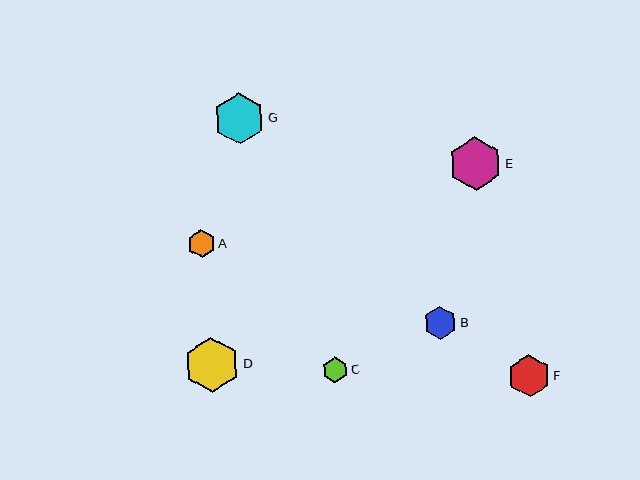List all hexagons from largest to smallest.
From largest to smallest: D, E, G, F, B, A, C.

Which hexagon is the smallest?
Hexagon C is the smallest with a size of approximately 25 pixels.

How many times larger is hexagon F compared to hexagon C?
Hexagon F is approximately 1.7 times the size of hexagon C.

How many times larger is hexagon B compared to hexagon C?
Hexagon B is approximately 1.3 times the size of hexagon C.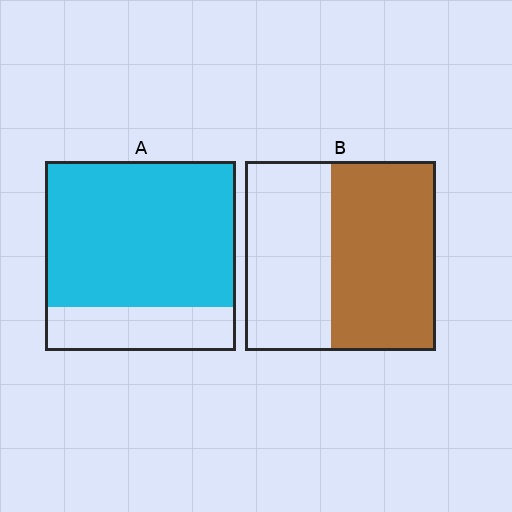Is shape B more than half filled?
Yes.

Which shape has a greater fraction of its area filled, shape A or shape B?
Shape A.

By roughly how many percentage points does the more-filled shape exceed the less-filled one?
By roughly 20 percentage points (A over B).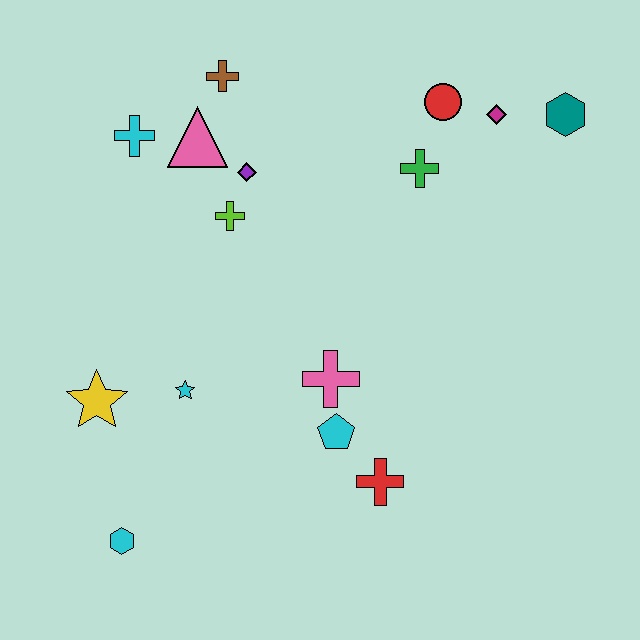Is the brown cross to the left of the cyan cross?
No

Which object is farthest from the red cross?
The brown cross is farthest from the red cross.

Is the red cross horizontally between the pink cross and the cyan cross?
No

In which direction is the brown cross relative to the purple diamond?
The brown cross is above the purple diamond.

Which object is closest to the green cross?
The red circle is closest to the green cross.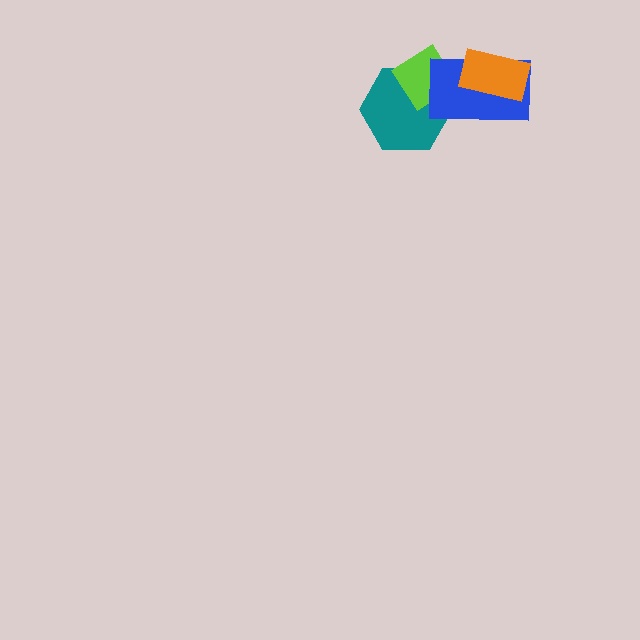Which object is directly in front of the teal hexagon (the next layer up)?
The lime diamond is directly in front of the teal hexagon.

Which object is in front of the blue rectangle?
The orange rectangle is in front of the blue rectangle.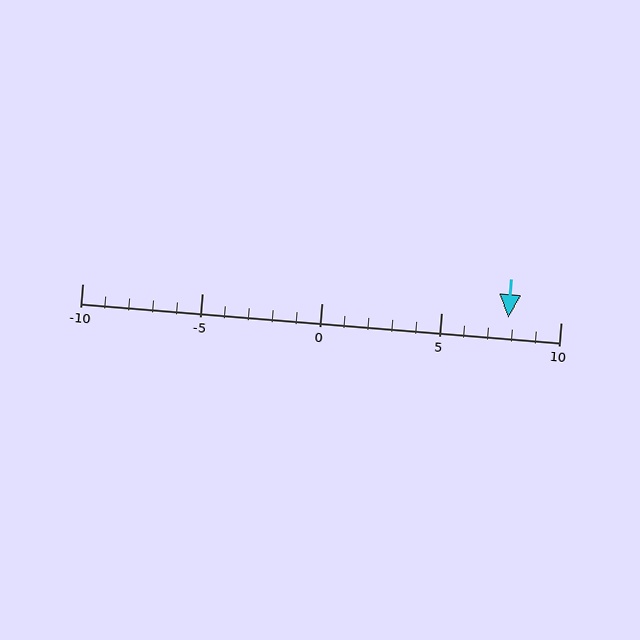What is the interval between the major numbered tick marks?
The major tick marks are spaced 5 units apart.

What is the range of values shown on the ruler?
The ruler shows values from -10 to 10.